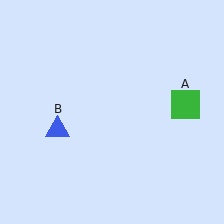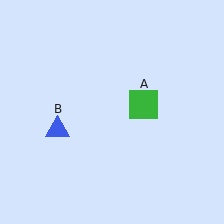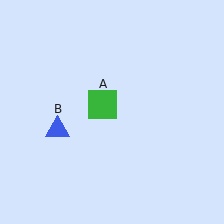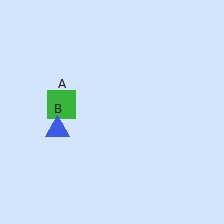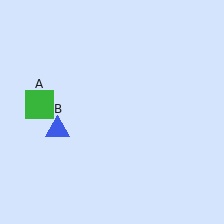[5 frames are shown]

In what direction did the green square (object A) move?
The green square (object A) moved left.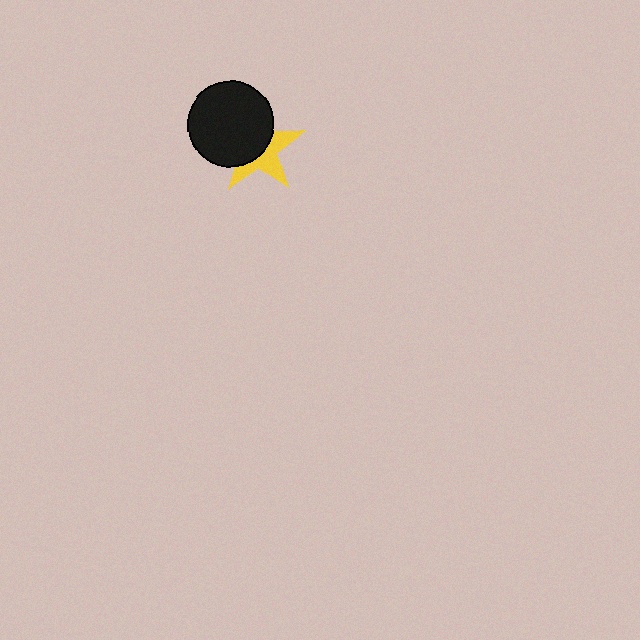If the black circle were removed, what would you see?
You would see the complete yellow star.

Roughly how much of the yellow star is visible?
About half of it is visible (roughly 45%).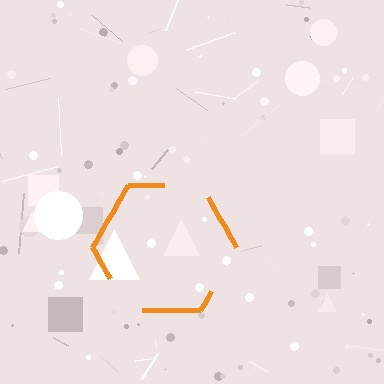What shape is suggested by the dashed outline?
The dashed outline suggests a hexagon.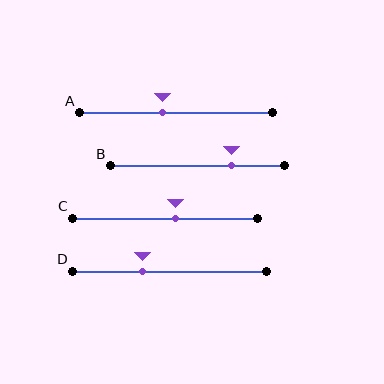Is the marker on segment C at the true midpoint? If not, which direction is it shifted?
No, the marker on segment C is shifted to the right by about 6% of the segment length.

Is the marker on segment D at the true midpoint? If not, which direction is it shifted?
No, the marker on segment D is shifted to the left by about 14% of the segment length.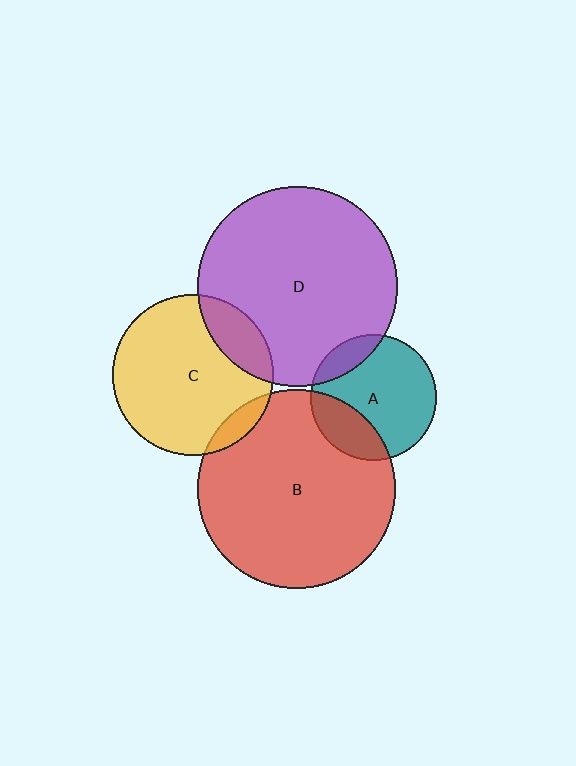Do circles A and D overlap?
Yes.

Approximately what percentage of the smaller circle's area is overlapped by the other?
Approximately 15%.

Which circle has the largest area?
Circle D (purple).